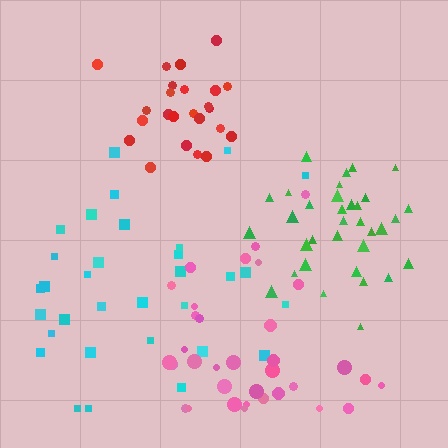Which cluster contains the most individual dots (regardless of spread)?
Green (35).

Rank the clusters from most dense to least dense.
green, red, pink, cyan.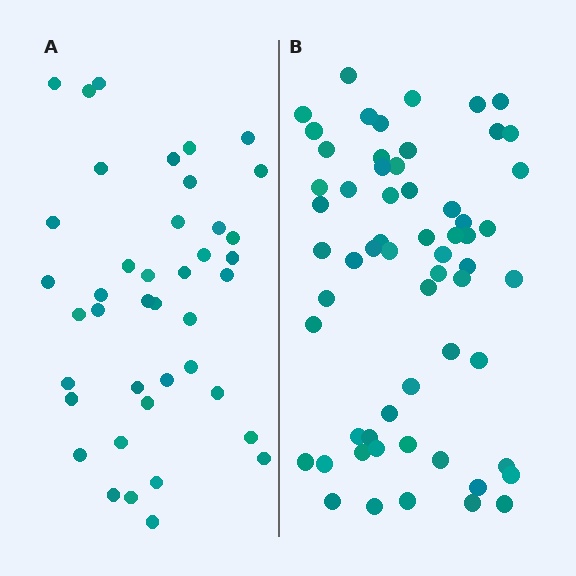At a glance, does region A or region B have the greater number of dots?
Region B (the right region) has more dots.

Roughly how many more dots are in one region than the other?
Region B has approximately 20 more dots than region A.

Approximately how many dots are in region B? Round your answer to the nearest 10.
About 60 dots.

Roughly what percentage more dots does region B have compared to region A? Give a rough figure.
About 45% more.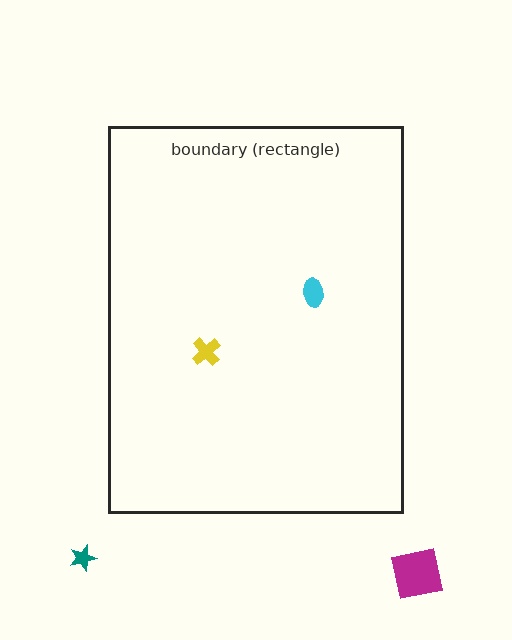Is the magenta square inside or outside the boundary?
Outside.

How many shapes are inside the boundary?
2 inside, 2 outside.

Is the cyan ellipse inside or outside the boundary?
Inside.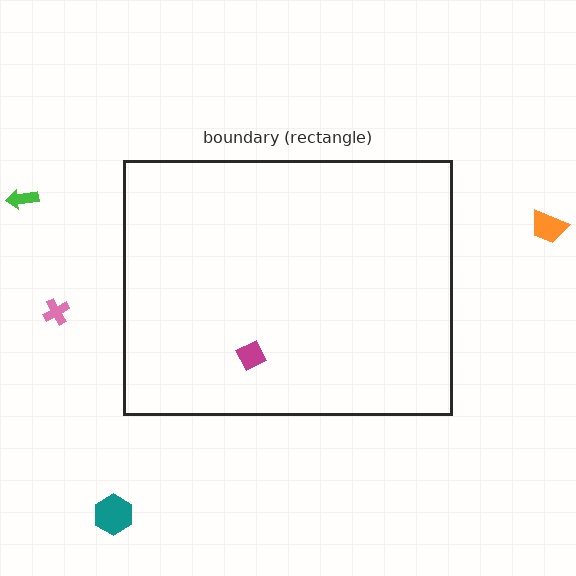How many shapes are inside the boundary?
1 inside, 4 outside.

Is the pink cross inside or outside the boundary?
Outside.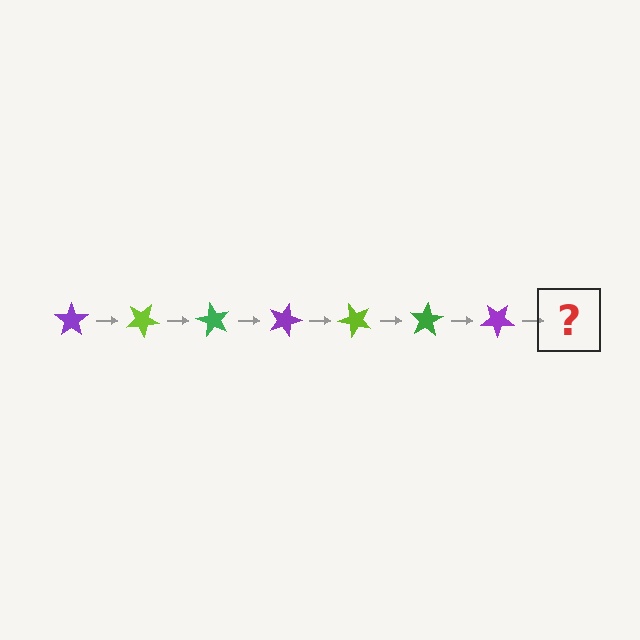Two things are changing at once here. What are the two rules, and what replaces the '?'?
The two rules are that it rotates 30 degrees each step and the color cycles through purple, lime, and green. The '?' should be a lime star, rotated 210 degrees from the start.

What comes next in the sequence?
The next element should be a lime star, rotated 210 degrees from the start.